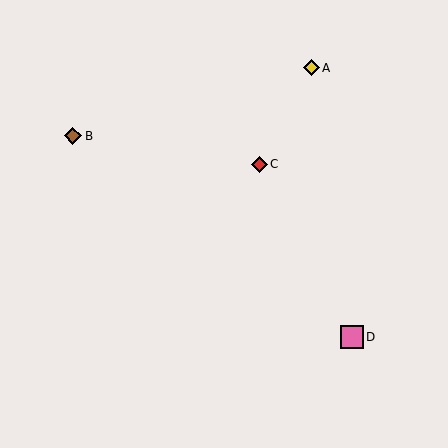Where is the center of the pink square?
The center of the pink square is at (352, 337).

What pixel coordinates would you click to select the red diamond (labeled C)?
Click at (259, 164) to select the red diamond C.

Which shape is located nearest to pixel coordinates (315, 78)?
The yellow diamond (labeled A) at (311, 68) is nearest to that location.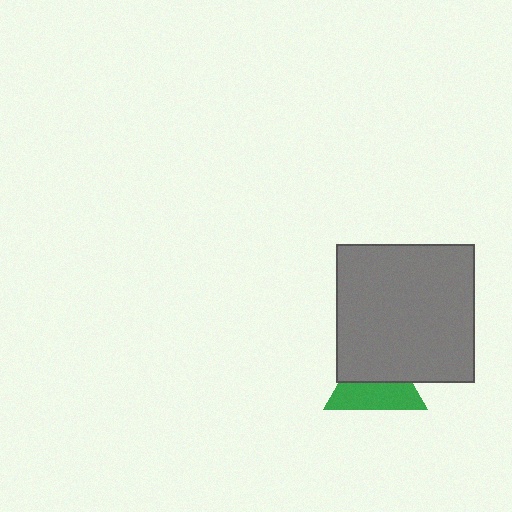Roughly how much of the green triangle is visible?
About half of it is visible (roughly 49%).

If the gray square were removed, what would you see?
You would see the complete green triangle.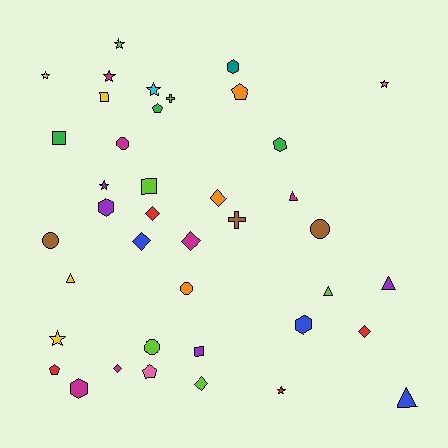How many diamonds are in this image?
There are 7 diamonds.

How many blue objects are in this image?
There are 3 blue objects.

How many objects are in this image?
There are 40 objects.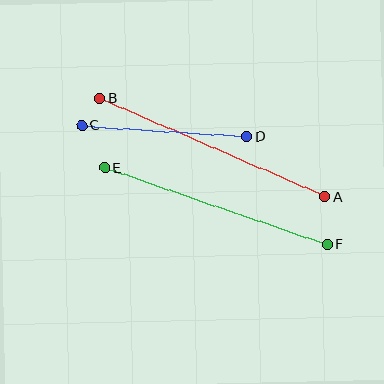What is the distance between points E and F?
The distance is approximately 235 pixels.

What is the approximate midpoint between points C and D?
The midpoint is at approximately (164, 131) pixels.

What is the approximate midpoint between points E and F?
The midpoint is at approximately (216, 206) pixels.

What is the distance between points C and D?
The distance is approximately 165 pixels.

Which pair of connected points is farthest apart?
Points A and B are farthest apart.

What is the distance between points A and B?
The distance is approximately 246 pixels.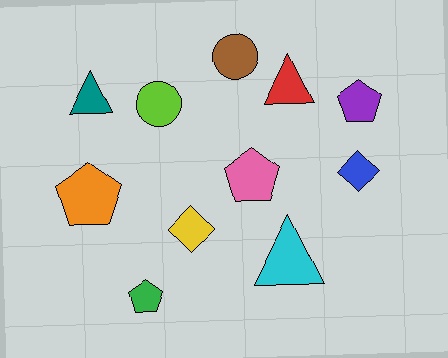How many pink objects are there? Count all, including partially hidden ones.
There is 1 pink object.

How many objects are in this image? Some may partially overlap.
There are 11 objects.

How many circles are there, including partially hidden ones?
There are 2 circles.